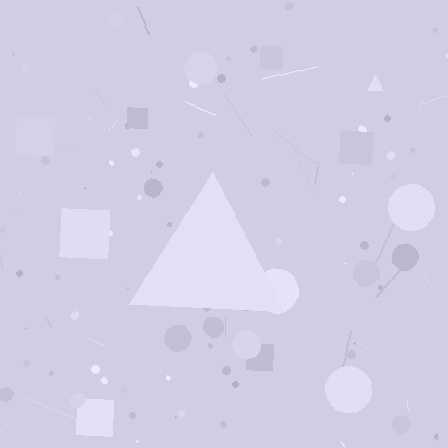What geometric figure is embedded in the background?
A triangle is embedded in the background.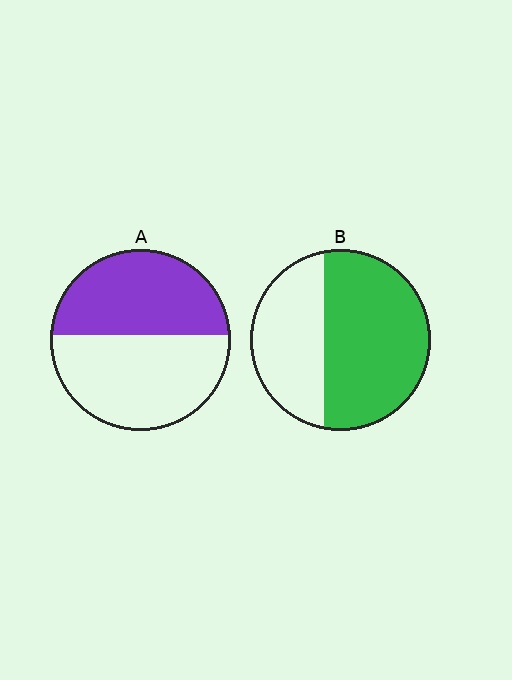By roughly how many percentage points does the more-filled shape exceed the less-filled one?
By roughly 15 percentage points (B over A).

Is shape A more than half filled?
Roughly half.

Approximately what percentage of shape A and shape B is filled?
A is approximately 45% and B is approximately 60%.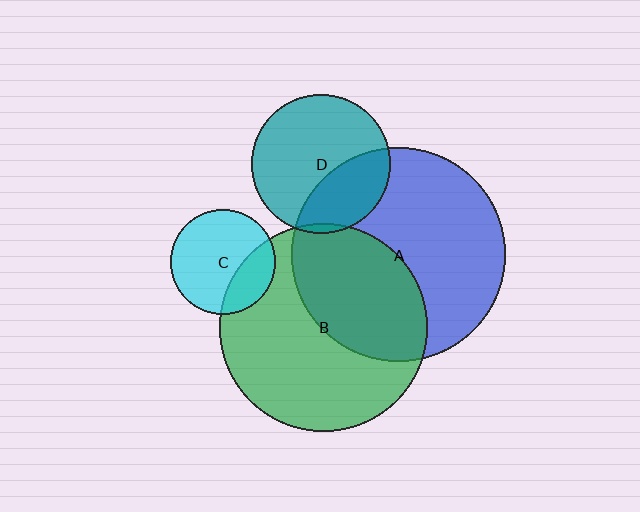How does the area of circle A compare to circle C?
Approximately 4.2 times.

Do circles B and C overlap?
Yes.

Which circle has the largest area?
Circle A (blue).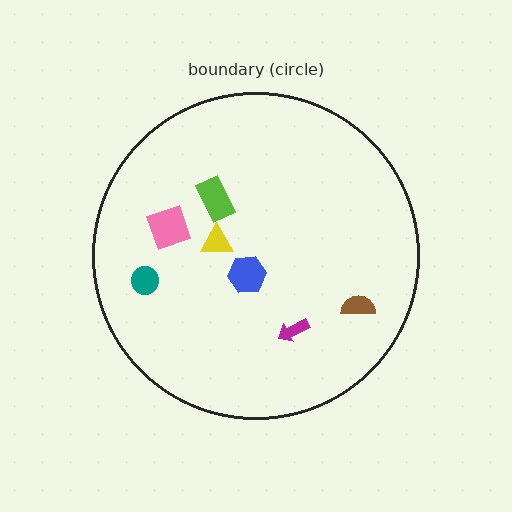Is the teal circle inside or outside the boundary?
Inside.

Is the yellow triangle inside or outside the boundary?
Inside.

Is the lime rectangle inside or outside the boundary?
Inside.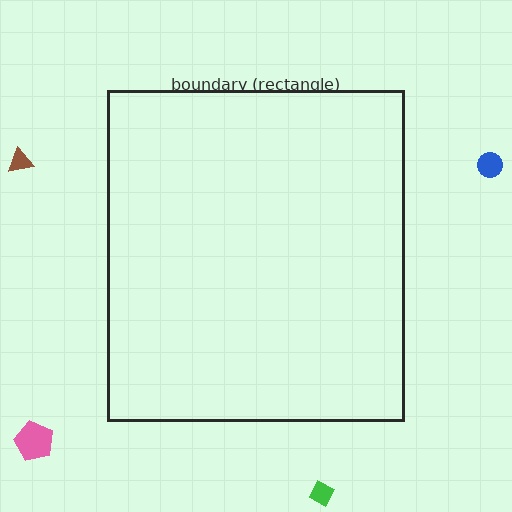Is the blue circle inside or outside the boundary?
Outside.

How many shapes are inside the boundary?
0 inside, 4 outside.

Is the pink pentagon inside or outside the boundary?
Outside.